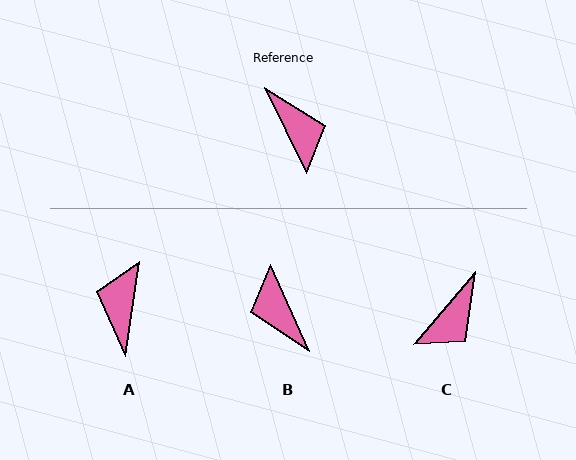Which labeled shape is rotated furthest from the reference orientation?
B, about 178 degrees away.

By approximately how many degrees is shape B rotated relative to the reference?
Approximately 178 degrees counter-clockwise.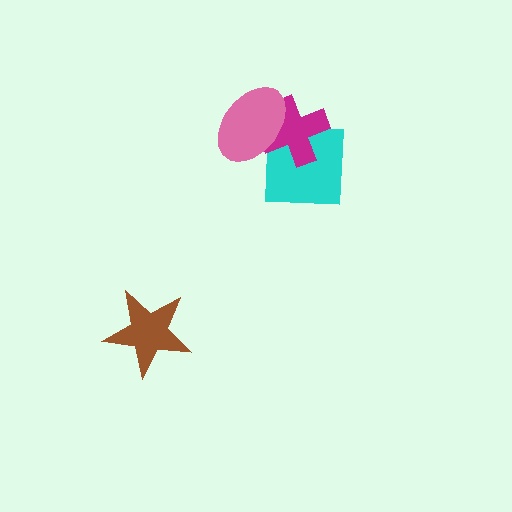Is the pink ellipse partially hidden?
No, no other shape covers it.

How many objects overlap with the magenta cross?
2 objects overlap with the magenta cross.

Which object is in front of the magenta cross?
The pink ellipse is in front of the magenta cross.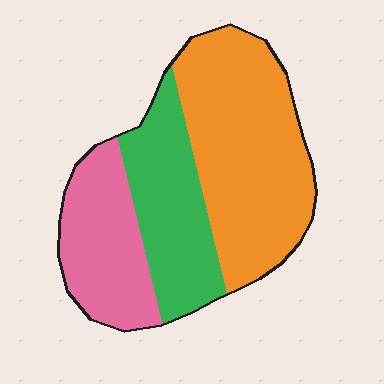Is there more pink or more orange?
Orange.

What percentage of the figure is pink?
Pink covers about 25% of the figure.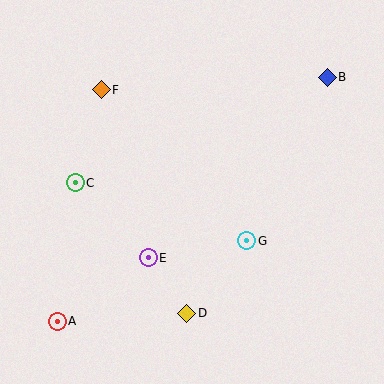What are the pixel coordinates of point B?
Point B is at (327, 77).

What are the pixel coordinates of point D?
Point D is at (187, 313).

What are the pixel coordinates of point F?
Point F is at (101, 90).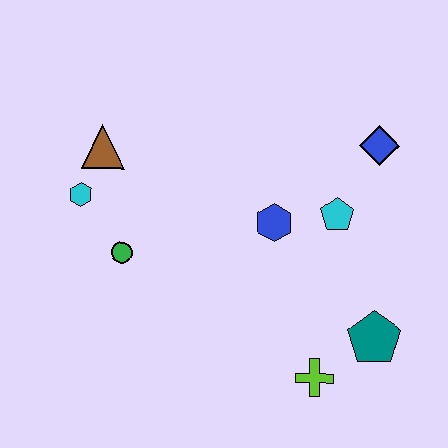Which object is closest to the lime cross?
The teal pentagon is closest to the lime cross.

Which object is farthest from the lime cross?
The brown triangle is farthest from the lime cross.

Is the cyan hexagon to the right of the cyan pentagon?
No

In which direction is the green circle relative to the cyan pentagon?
The green circle is to the left of the cyan pentagon.